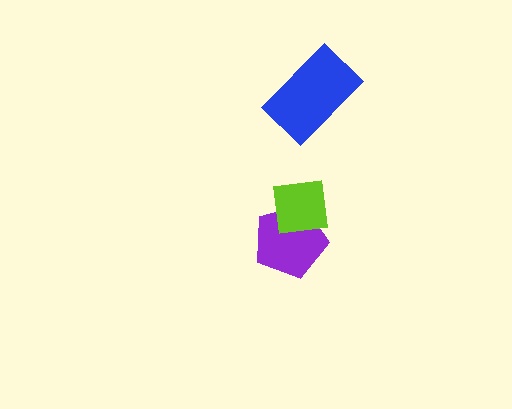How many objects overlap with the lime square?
1 object overlaps with the lime square.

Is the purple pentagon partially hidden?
Yes, it is partially covered by another shape.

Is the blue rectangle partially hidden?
No, no other shape covers it.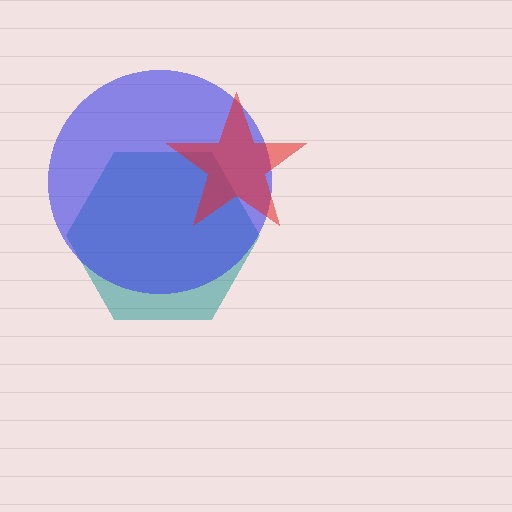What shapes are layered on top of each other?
The layered shapes are: a teal hexagon, a blue circle, a red star.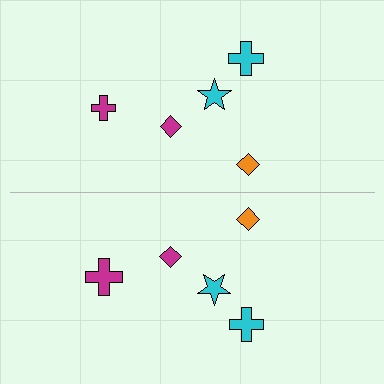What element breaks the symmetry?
The magenta cross on the bottom side has a different size than its mirror counterpart.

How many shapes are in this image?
There are 10 shapes in this image.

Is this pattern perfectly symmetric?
No, the pattern is not perfectly symmetric. The magenta cross on the bottom side has a different size than its mirror counterpart.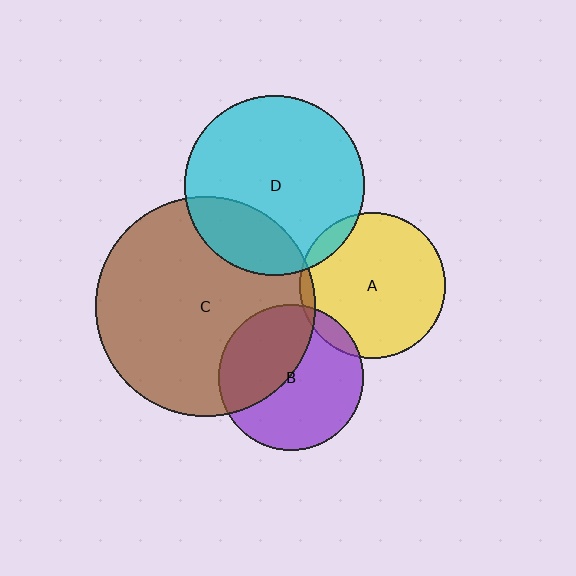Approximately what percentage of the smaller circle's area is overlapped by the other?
Approximately 5%.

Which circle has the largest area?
Circle C (brown).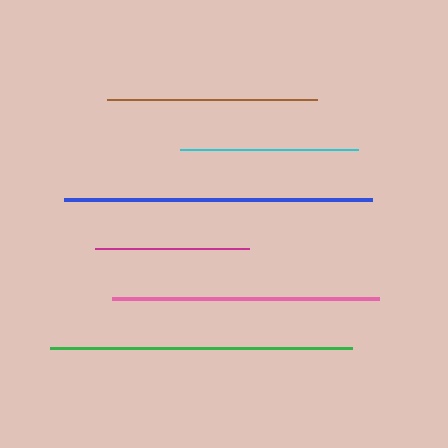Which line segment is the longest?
The blue line is the longest at approximately 308 pixels.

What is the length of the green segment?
The green segment is approximately 301 pixels long.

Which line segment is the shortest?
The magenta line is the shortest at approximately 154 pixels.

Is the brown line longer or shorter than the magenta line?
The brown line is longer than the magenta line.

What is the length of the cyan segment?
The cyan segment is approximately 178 pixels long.